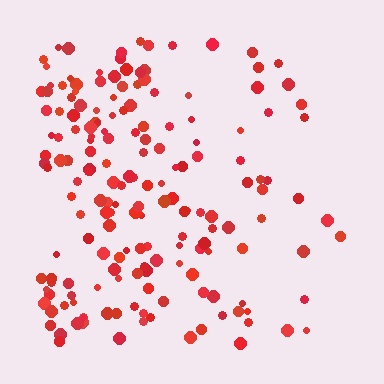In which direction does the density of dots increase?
From right to left, with the left side densest.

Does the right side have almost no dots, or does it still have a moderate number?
Still a moderate number, just noticeably fewer than the left.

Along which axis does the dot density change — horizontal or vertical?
Horizontal.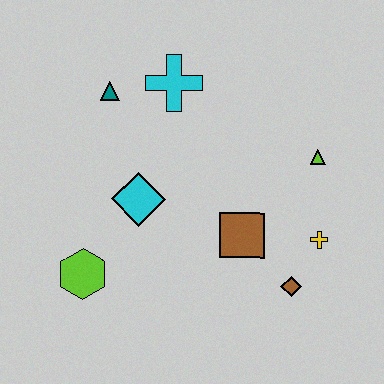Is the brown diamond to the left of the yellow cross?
Yes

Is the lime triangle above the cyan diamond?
Yes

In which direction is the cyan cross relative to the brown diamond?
The cyan cross is above the brown diamond.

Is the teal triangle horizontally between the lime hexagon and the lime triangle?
Yes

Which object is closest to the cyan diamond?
The lime hexagon is closest to the cyan diamond.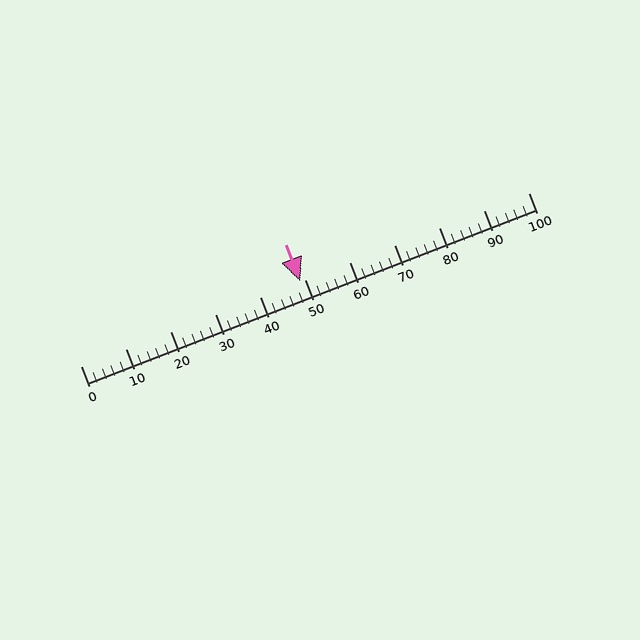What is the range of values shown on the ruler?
The ruler shows values from 0 to 100.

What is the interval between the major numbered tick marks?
The major tick marks are spaced 10 units apart.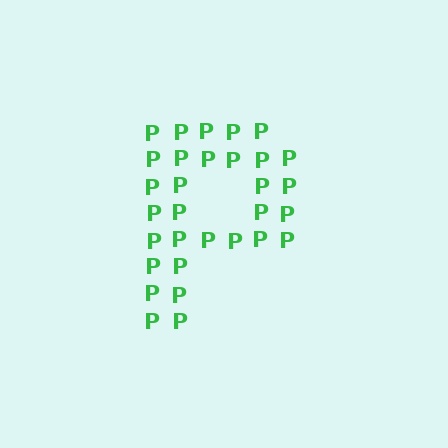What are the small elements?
The small elements are letter P's.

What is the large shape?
The large shape is the letter P.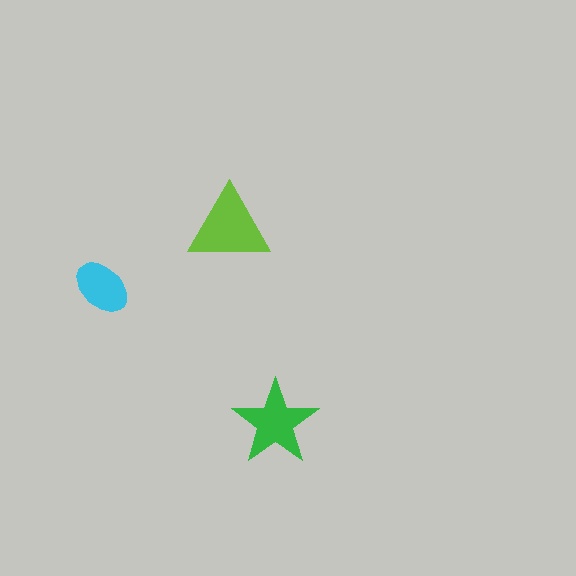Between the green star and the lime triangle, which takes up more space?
The lime triangle.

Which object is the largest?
The lime triangle.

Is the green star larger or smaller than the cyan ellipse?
Larger.